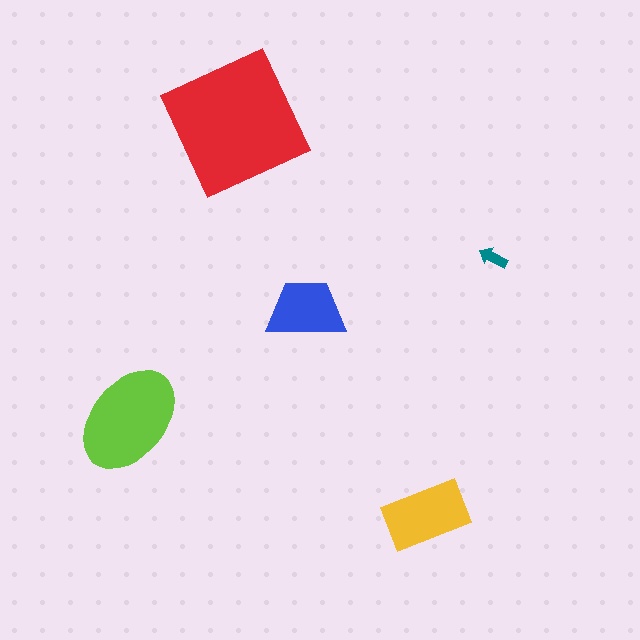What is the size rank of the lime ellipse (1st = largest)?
2nd.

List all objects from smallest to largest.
The teal arrow, the blue trapezoid, the yellow rectangle, the lime ellipse, the red square.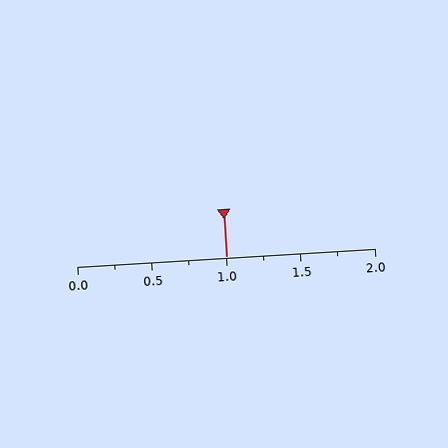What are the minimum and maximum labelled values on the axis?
The axis runs from 0.0 to 2.0.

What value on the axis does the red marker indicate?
The marker indicates approximately 1.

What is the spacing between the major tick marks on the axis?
The major ticks are spaced 0.5 apart.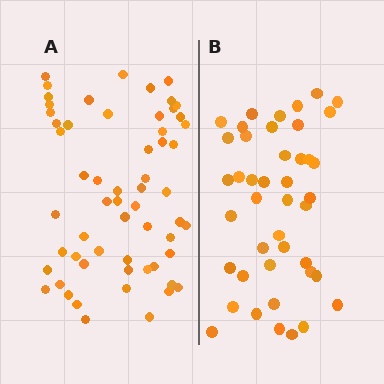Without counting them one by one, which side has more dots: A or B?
Region A (the left region) has more dots.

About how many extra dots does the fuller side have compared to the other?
Region A has approximately 15 more dots than region B.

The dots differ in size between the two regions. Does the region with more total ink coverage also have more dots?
No. Region B has more total ink coverage because its dots are larger, but region A actually contains more individual dots. Total area can be misleading — the number of items is what matters here.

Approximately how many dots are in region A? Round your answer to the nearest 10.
About 60 dots. (The exact count is 59, which rounds to 60.)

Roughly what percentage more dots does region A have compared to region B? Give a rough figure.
About 35% more.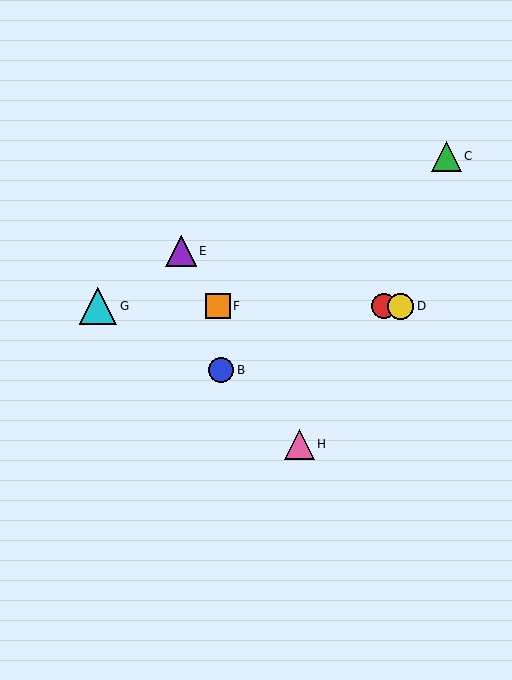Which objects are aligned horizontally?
Objects A, D, F, G are aligned horizontally.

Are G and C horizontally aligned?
No, G is at y≈306 and C is at y≈156.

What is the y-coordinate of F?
Object F is at y≈306.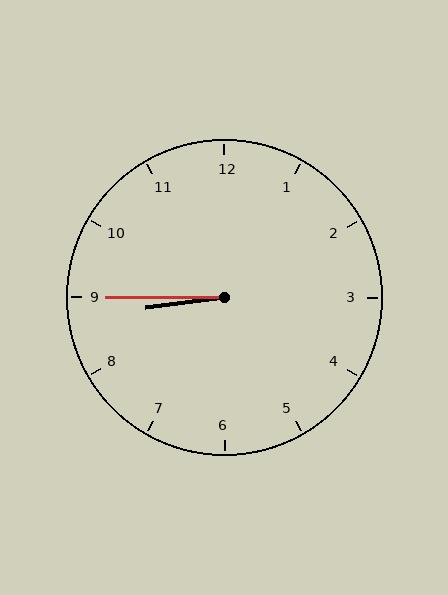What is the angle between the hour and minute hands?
Approximately 8 degrees.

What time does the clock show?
8:45.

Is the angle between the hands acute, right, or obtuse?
It is acute.